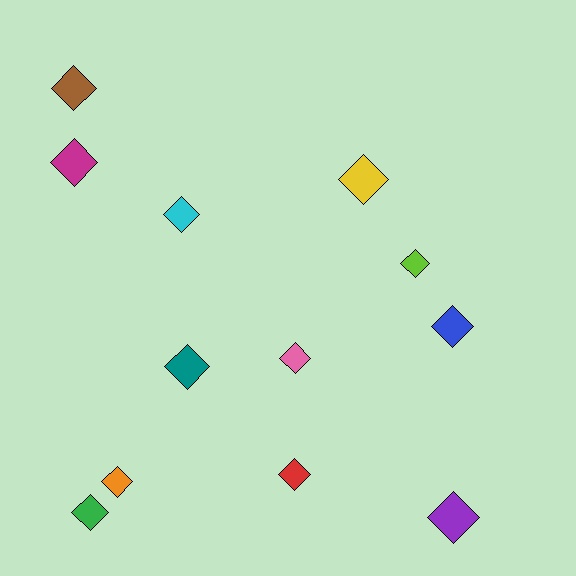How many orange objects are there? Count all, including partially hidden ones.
There is 1 orange object.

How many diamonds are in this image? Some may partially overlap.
There are 12 diamonds.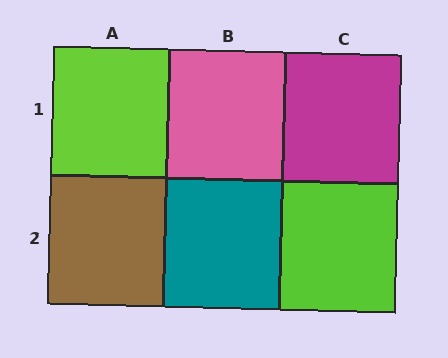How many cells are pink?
1 cell is pink.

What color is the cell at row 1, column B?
Pink.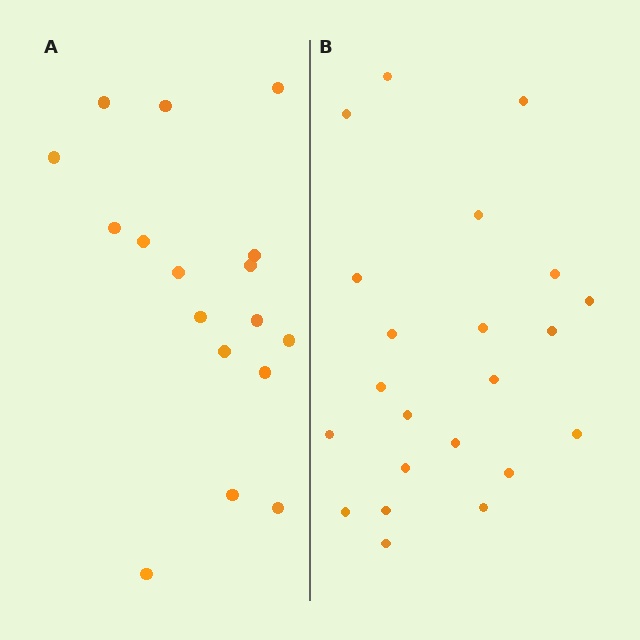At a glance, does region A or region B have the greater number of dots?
Region B (the right region) has more dots.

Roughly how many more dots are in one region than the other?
Region B has about 5 more dots than region A.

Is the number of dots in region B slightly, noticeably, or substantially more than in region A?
Region B has noticeably more, but not dramatically so. The ratio is roughly 1.3 to 1.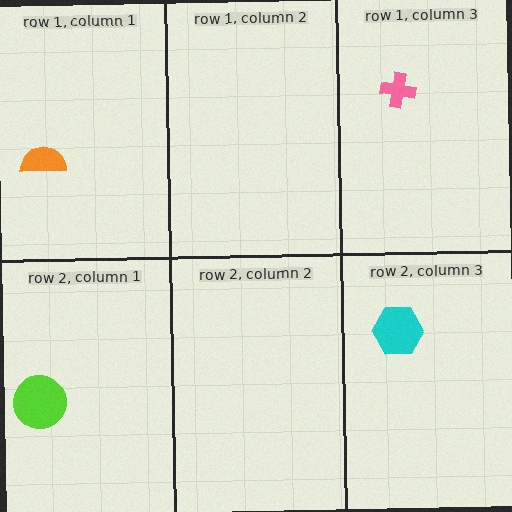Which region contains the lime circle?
The row 2, column 1 region.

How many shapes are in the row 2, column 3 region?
1.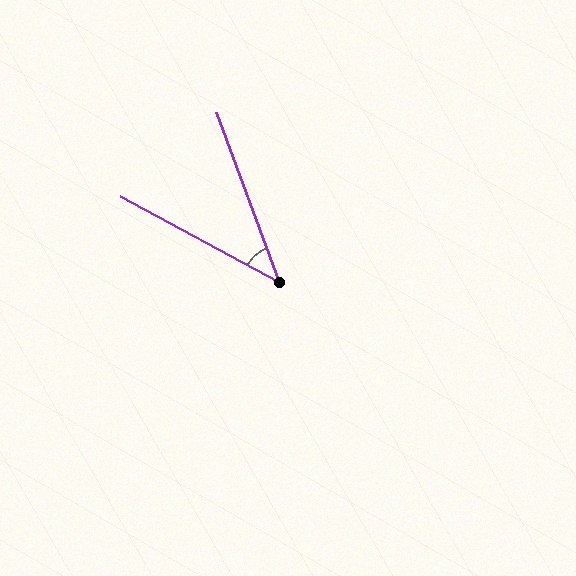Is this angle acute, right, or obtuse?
It is acute.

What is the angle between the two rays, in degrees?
Approximately 41 degrees.